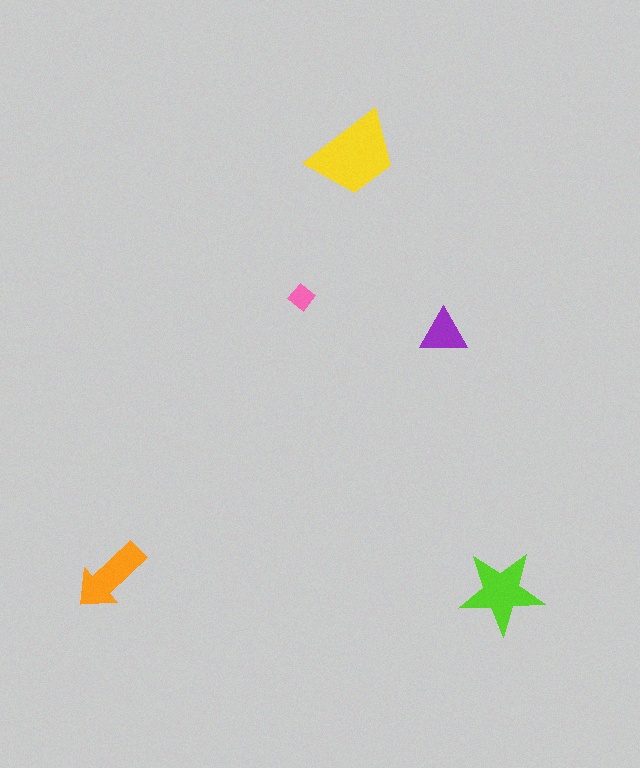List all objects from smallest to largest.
The pink diamond, the purple triangle, the orange arrow, the lime star, the yellow trapezoid.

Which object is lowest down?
The lime star is bottommost.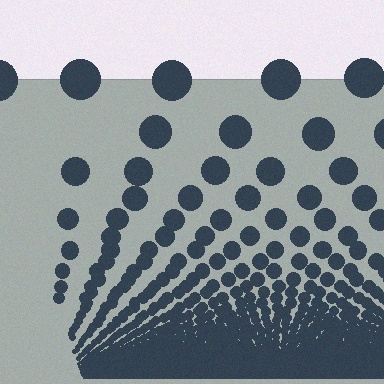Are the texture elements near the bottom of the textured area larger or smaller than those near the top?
Smaller. The gradient is inverted — elements near the bottom are smaller and denser.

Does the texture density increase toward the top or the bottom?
Density increases toward the bottom.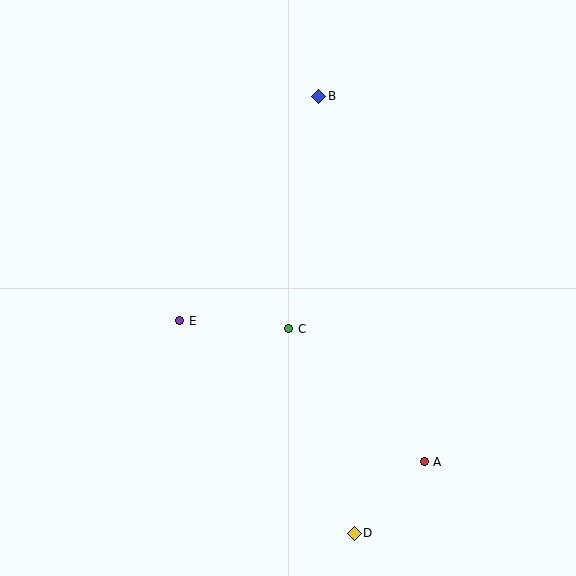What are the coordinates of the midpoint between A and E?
The midpoint between A and E is at (302, 391).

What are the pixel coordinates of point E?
Point E is at (180, 321).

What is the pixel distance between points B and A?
The distance between B and A is 380 pixels.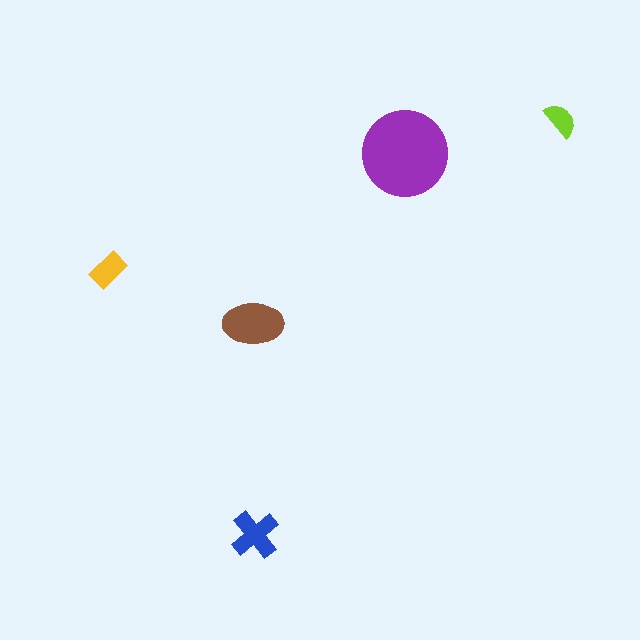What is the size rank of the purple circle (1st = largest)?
1st.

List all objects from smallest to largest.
The lime semicircle, the yellow rectangle, the blue cross, the brown ellipse, the purple circle.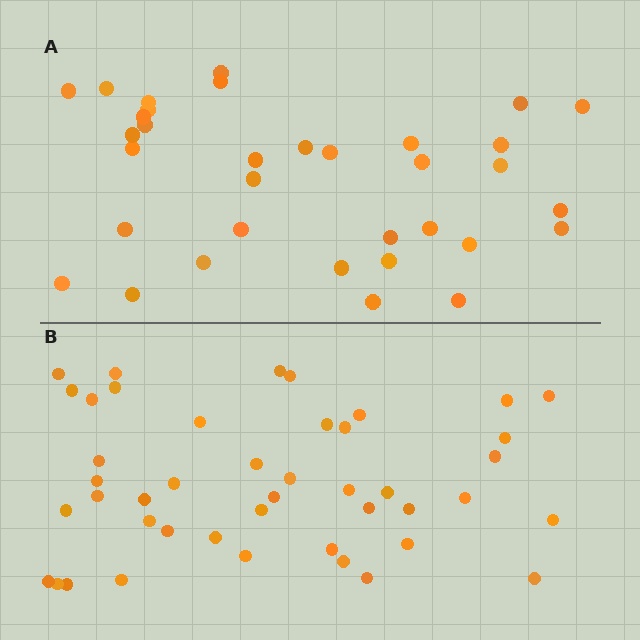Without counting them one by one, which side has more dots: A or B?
Region B (the bottom region) has more dots.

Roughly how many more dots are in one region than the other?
Region B has roughly 10 or so more dots than region A.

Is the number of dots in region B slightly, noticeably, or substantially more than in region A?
Region B has noticeably more, but not dramatically so. The ratio is roughly 1.3 to 1.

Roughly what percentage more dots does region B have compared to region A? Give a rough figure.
About 30% more.